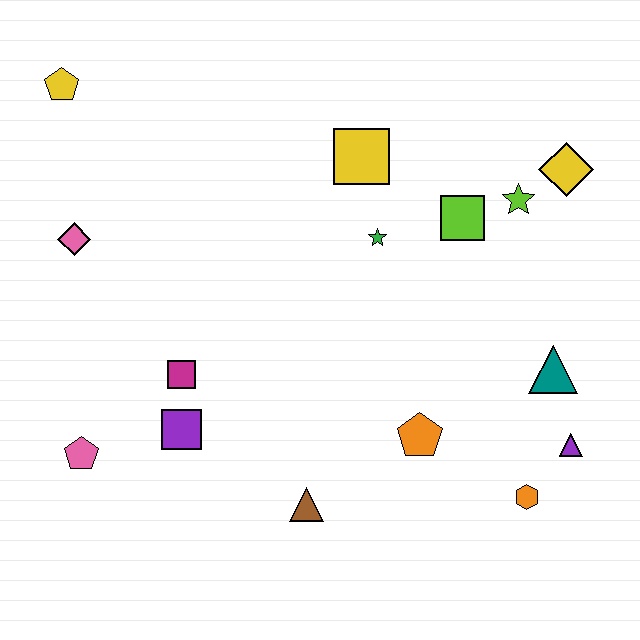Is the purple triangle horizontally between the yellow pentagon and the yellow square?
No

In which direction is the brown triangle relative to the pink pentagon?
The brown triangle is to the right of the pink pentagon.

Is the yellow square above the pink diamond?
Yes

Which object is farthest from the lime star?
The pink pentagon is farthest from the lime star.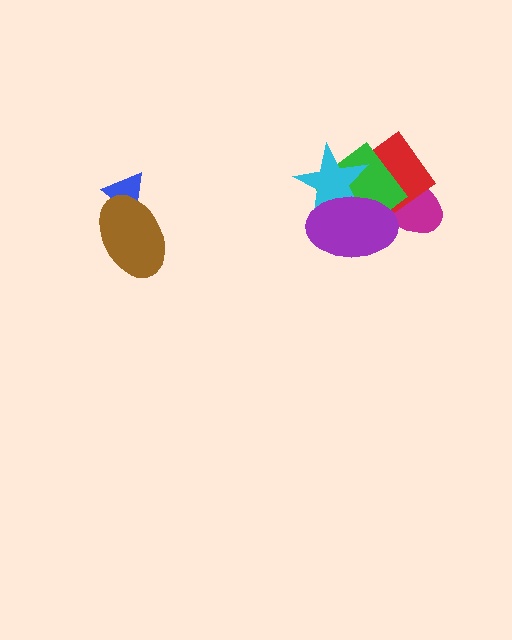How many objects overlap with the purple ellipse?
4 objects overlap with the purple ellipse.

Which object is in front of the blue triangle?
The brown ellipse is in front of the blue triangle.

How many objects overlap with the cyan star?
3 objects overlap with the cyan star.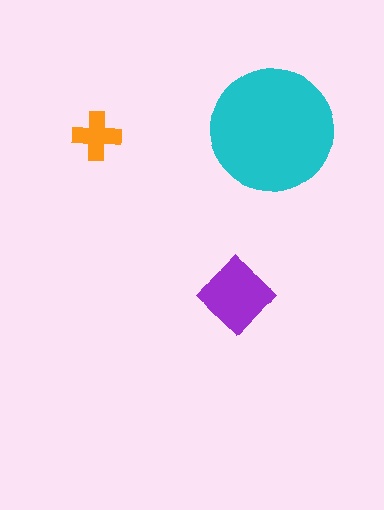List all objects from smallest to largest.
The orange cross, the purple diamond, the cyan circle.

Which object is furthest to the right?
The cyan circle is rightmost.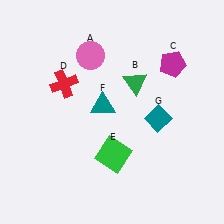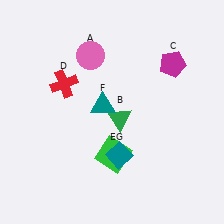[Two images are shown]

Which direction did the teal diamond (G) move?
The teal diamond (G) moved left.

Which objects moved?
The objects that moved are: the green triangle (B), the teal diamond (G).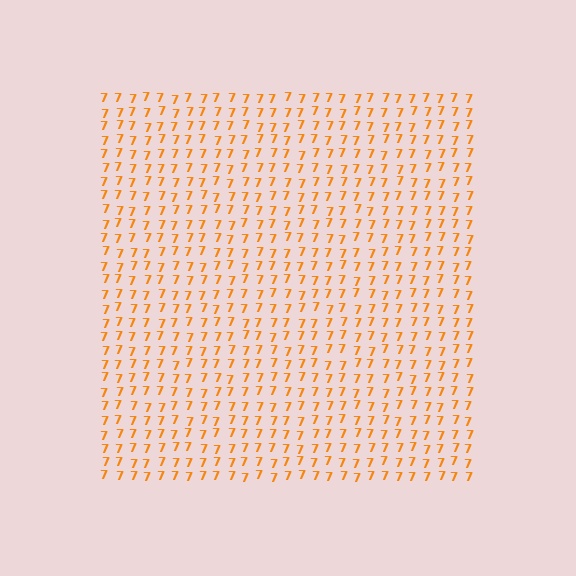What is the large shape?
The large shape is a square.